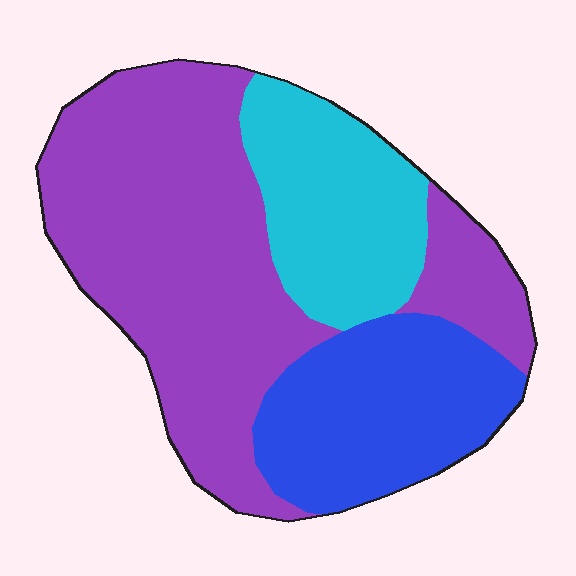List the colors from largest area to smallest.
From largest to smallest: purple, blue, cyan.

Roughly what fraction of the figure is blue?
Blue takes up less than a quarter of the figure.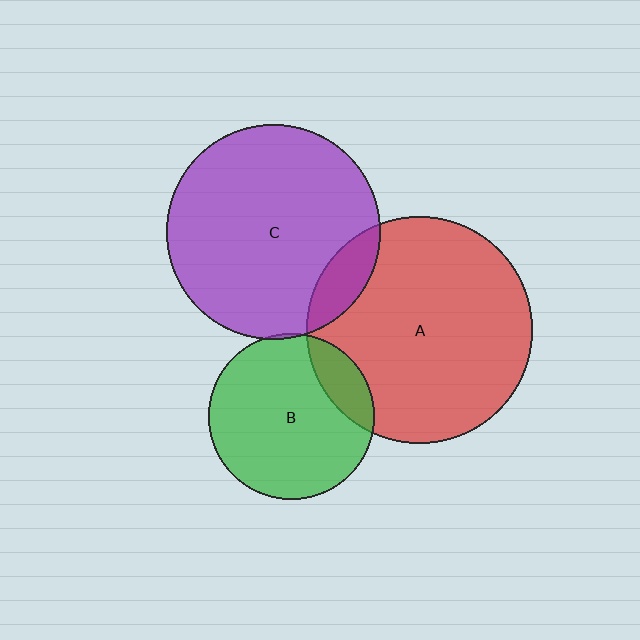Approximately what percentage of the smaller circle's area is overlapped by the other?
Approximately 15%.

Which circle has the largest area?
Circle A (red).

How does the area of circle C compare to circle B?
Approximately 1.7 times.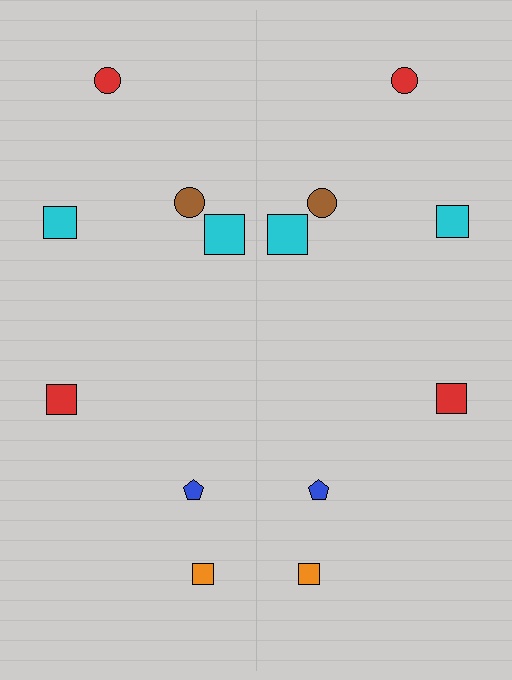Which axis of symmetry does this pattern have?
The pattern has a vertical axis of symmetry running through the center of the image.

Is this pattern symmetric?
Yes, this pattern has bilateral (reflection) symmetry.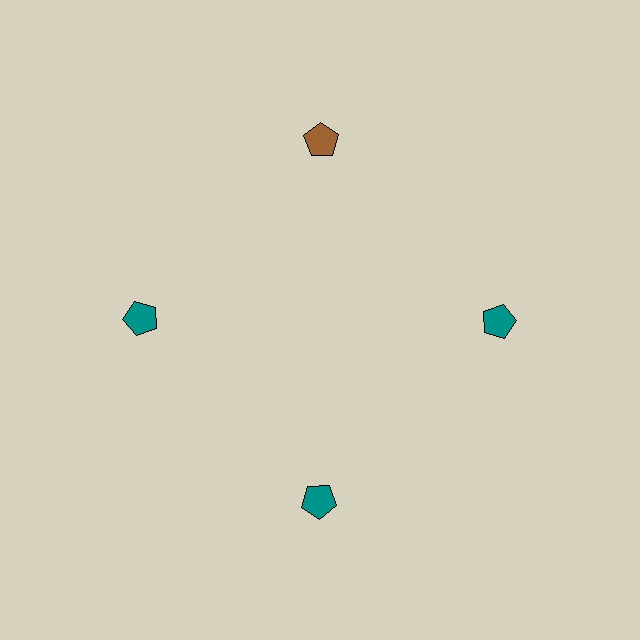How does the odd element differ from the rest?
It has a different color: brown instead of teal.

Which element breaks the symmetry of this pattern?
The brown pentagon at roughly the 12 o'clock position breaks the symmetry. All other shapes are teal pentagons.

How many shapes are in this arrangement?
There are 4 shapes arranged in a ring pattern.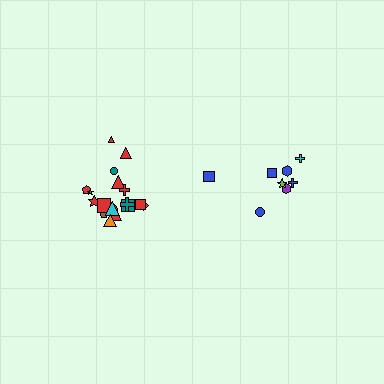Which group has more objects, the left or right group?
The left group.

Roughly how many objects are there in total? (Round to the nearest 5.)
Roughly 25 objects in total.